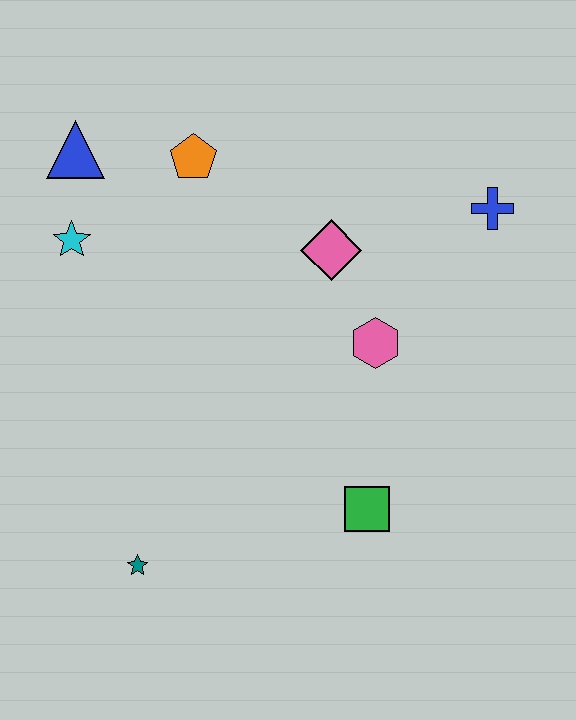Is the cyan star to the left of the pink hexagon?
Yes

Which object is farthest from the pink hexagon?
The blue triangle is farthest from the pink hexagon.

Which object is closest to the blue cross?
The pink diamond is closest to the blue cross.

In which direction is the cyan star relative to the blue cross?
The cyan star is to the left of the blue cross.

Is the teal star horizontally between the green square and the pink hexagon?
No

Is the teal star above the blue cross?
No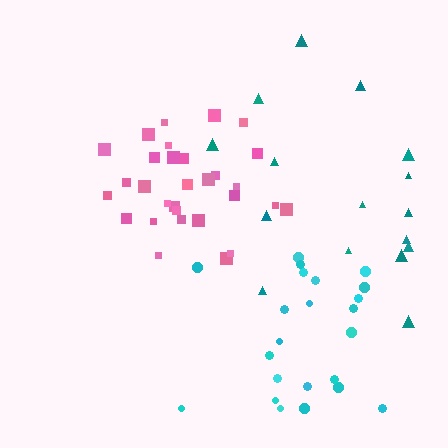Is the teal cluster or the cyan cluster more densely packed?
Cyan.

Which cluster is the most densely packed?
Pink.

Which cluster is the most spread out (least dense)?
Teal.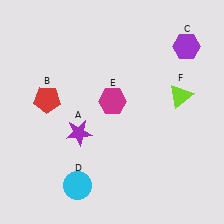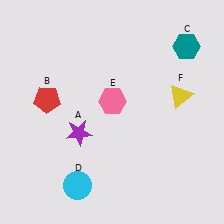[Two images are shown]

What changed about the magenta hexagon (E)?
In Image 1, E is magenta. In Image 2, it changed to pink.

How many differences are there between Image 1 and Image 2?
There are 3 differences between the two images.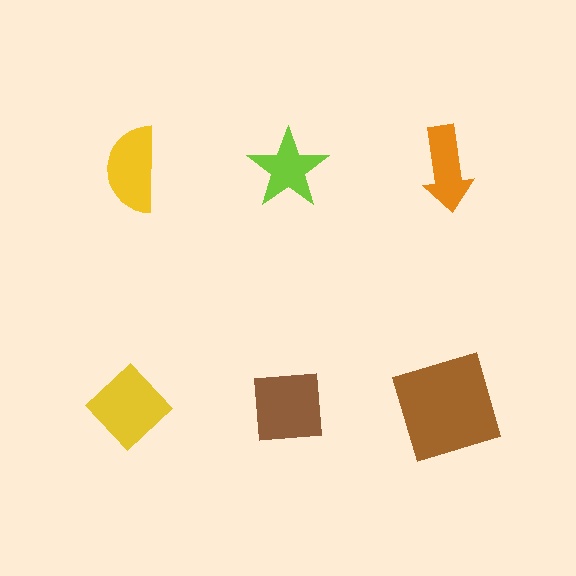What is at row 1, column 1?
A yellow semicircle.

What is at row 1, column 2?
A lime star.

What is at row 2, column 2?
A brown square.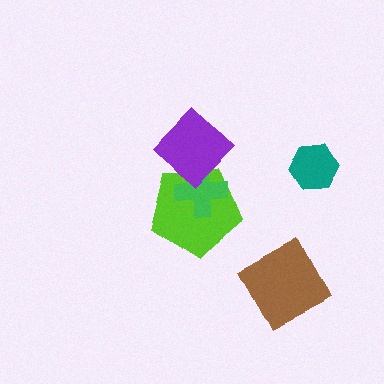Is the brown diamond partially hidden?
No, no other shape covers it.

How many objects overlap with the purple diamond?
2 objects overlap with the purple diamond.